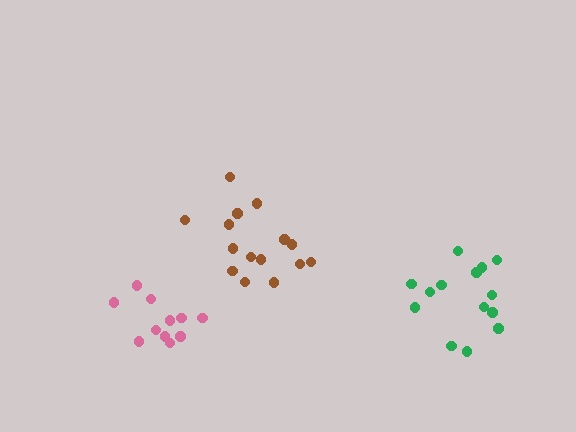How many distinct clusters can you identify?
There are 3 distinct clusters.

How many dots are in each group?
Group 1: 11 dots, Group 2: 14 dots, Group 3: 15 dots (40 total).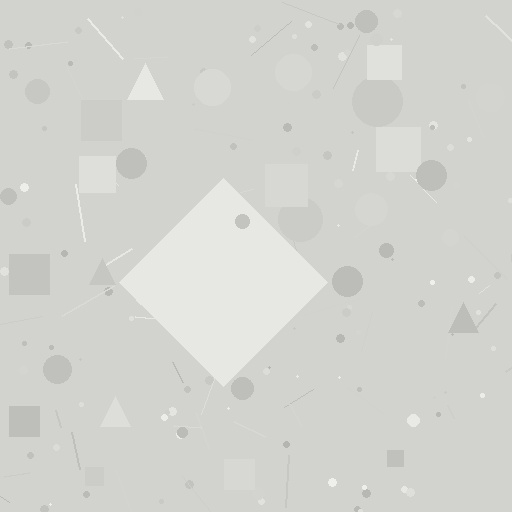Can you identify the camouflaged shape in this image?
The camouflaged shape is a diamond.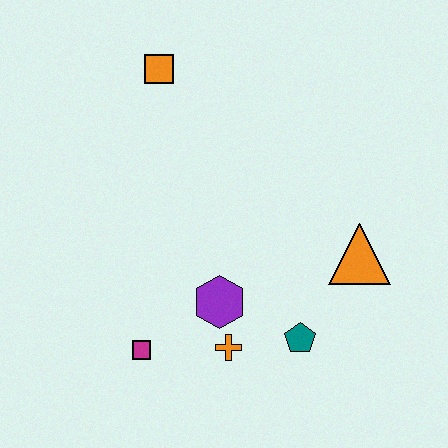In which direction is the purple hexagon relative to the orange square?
The purple hexagon is below the orange square.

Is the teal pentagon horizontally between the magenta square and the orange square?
No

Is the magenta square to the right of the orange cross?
No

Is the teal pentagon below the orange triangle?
Yes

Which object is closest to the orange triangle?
The teal pentagon is closest to the orange triangle.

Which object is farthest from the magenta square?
The orange square is farthest from the magenta square.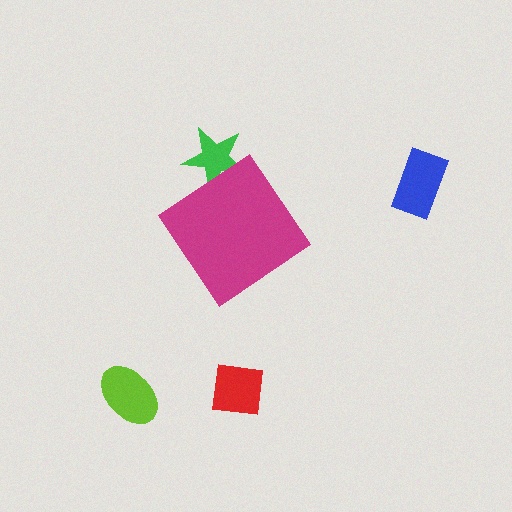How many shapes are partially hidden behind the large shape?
1 shape is partially hidden.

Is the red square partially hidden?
No, the red square is fully visible.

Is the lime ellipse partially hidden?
No, the lime ellipse is fully visible.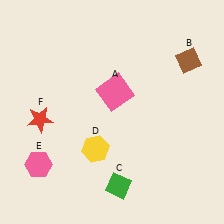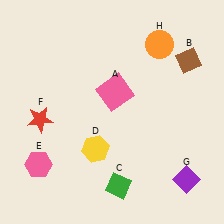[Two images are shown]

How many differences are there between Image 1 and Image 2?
There are 2 differences between the two images.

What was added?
A purple diamond (G), an orange circle (H) were added in Image 2.